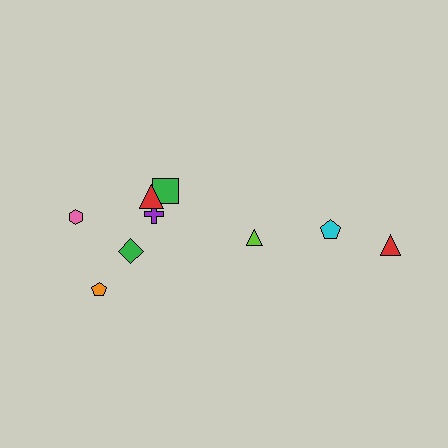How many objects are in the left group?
There are 6 objects.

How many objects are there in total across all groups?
There are 9 objects.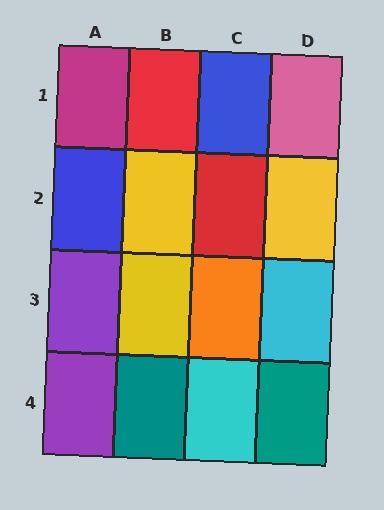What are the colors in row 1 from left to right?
Magenta, red, blue, pink.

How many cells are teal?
2 cells are teal.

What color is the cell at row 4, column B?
Teal.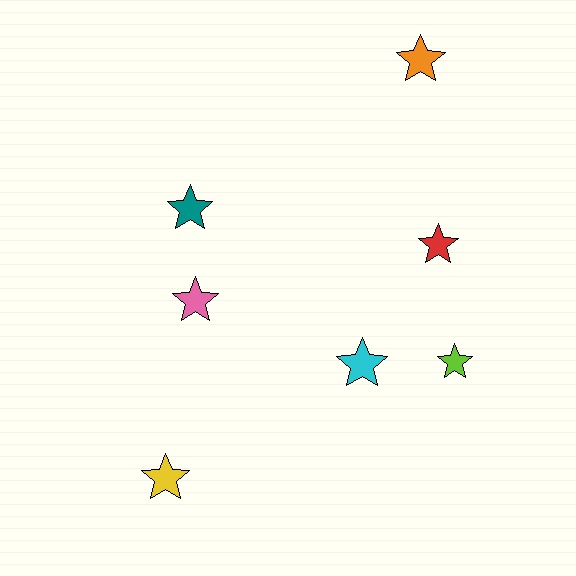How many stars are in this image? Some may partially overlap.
There are 7 stars.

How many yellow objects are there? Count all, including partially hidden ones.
There is 1 yellow object.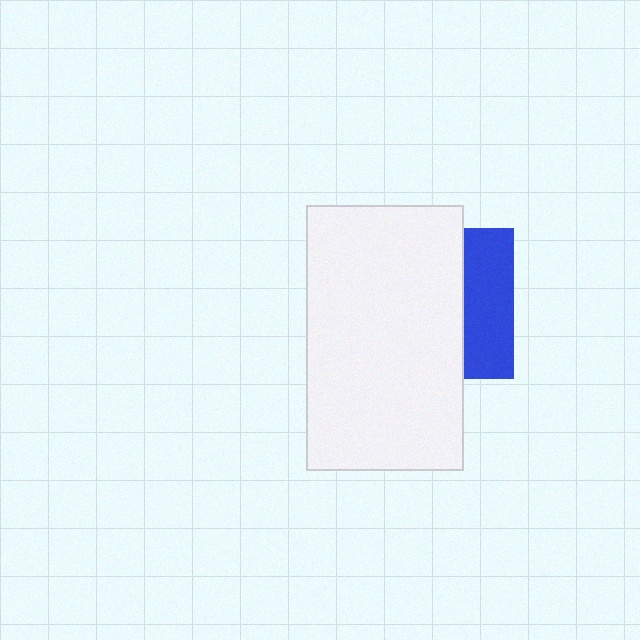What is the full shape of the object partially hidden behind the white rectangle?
The partially hidden object is a blue square.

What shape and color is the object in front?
The object in front is a white rectangle.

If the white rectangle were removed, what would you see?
You would see the complete blue square.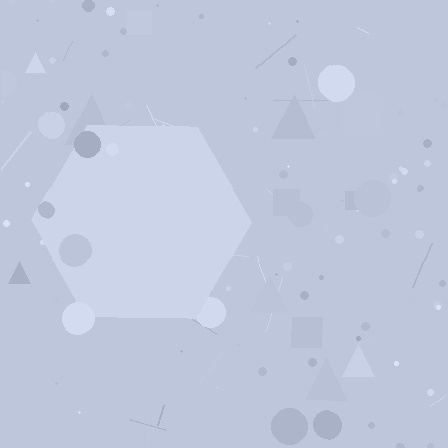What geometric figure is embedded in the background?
A hexagon is embedded in the background.